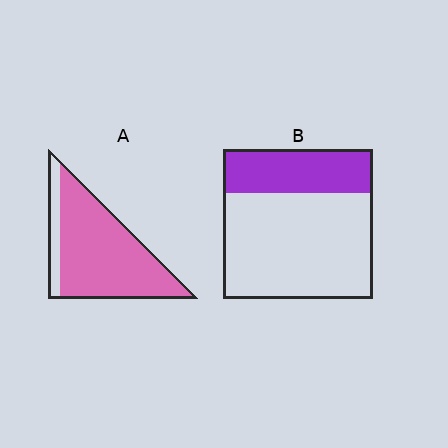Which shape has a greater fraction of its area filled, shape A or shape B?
Shape A.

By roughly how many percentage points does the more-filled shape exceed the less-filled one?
By roughly 55 percentage points (A over B).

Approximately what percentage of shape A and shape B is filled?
A is approximately 85% and B is approximately 30%.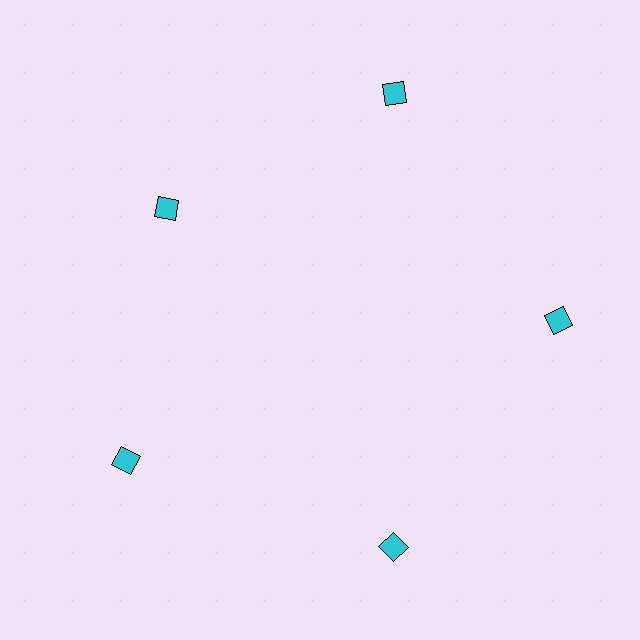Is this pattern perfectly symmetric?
No. The 5 cyan diamonds are arranged in a ring, but one element near the 10 o'clock position is pulled inward toward the center, breaking the 5-fold rotational symmetry.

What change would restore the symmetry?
The symmetry would be restored by moving it outward, back onto the ring so that all 5 diamonds sit at equal angles and equal distance from the center.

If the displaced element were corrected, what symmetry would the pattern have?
It would have 5-fold rotational symmetry — the pattern would map onto itself every 72 degrees.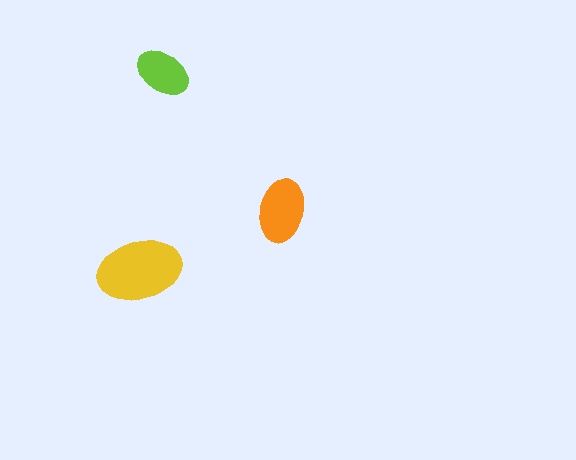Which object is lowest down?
The yellow ellipse is bottommost.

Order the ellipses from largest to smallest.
the yellow one, the orange one, the lime one.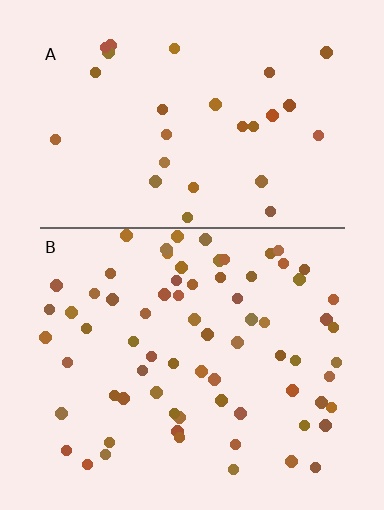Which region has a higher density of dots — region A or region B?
B (the bottom).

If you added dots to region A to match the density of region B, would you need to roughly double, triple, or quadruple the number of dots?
Approximately double.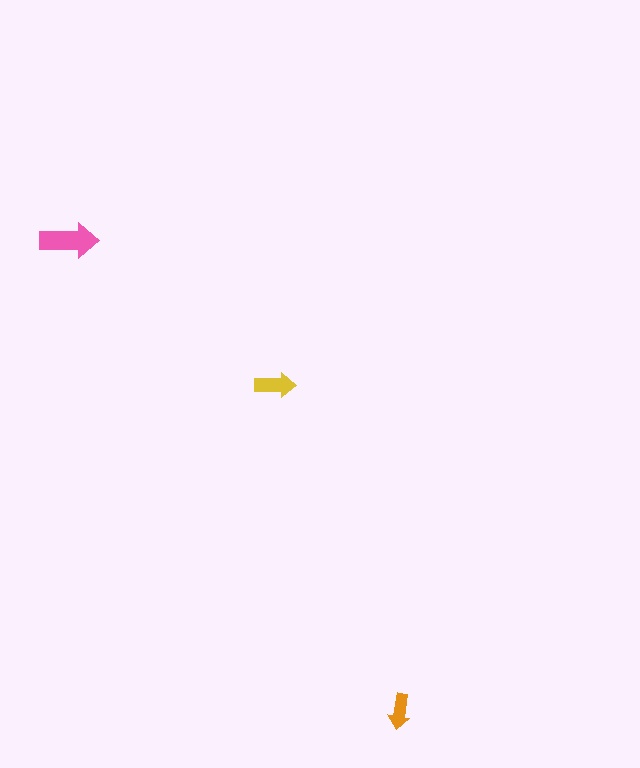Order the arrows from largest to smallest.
the pink one, the yellow one, the orange one.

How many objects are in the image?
There are 3 objects in the image.